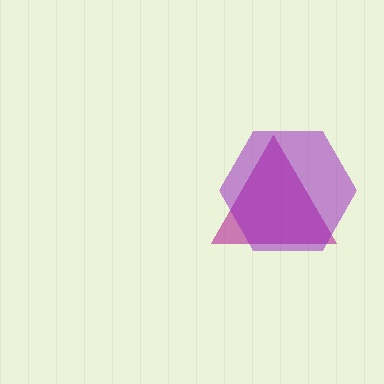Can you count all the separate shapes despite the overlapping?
Yes, there are 2 separate shapes.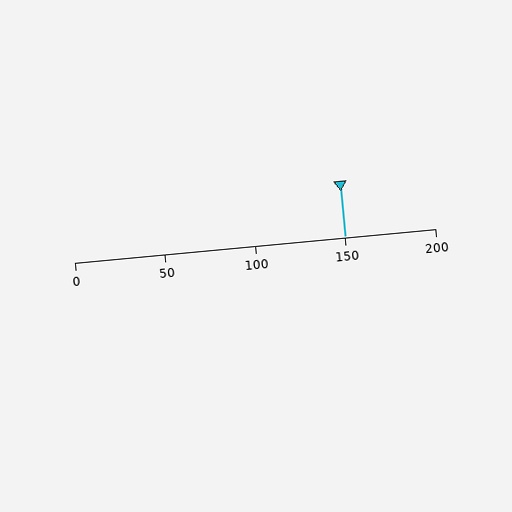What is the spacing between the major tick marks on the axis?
The major ticks are spaced 50 apart.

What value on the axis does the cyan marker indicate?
The marker indicates approximately 150.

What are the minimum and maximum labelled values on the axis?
The axis runs from 0 to 200.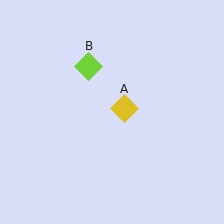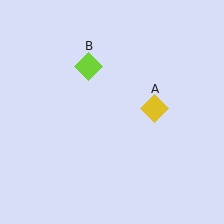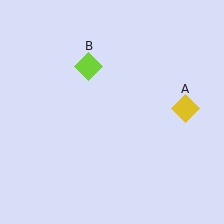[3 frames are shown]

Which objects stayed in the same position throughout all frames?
Lime diamond (object B) remained stationary.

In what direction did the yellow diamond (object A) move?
The yellow diamond (object A) moved right.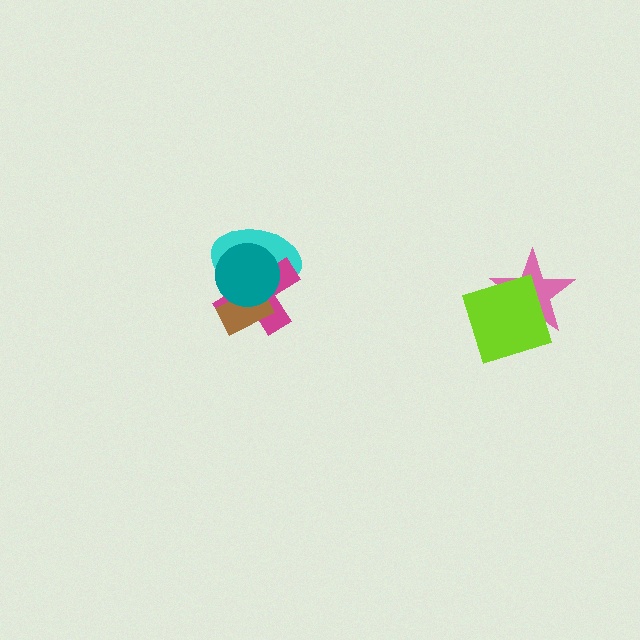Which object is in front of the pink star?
The lime square is in front of the pink star.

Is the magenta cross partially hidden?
Yes, it is partially covered by another shape.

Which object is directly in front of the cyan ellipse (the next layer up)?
The magenta cross is directly in front of the cyan ellipse.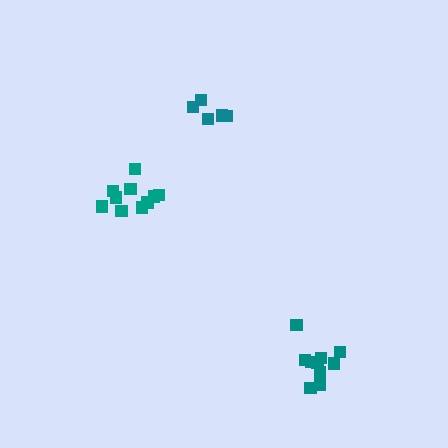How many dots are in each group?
Group 1: 5 dots, Group 2: 10 dots, Group 3: 10 dots (25 total).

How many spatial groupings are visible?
There are 3 spatial groupings.